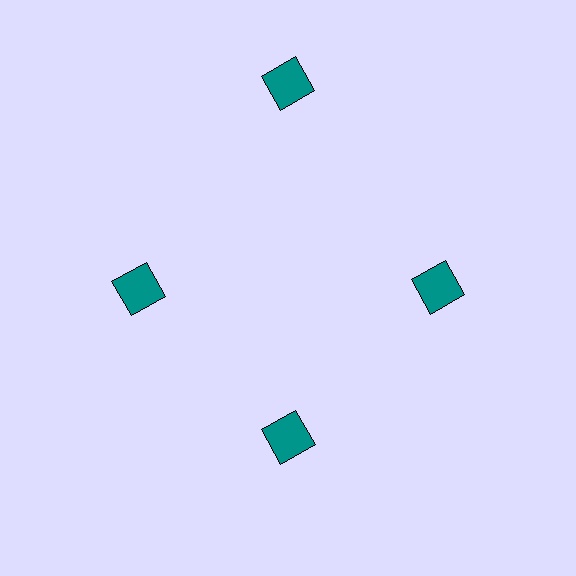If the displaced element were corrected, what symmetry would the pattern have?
It would have 4-fold rotational symmetry — the pattern would map onto itself every 90 degrees.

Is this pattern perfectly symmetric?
No. The 4 teal squares are arranged in a ring, but one element near the 12 o'clock position is pushed outward from the center, breaking the 4-fold rotational symmetry.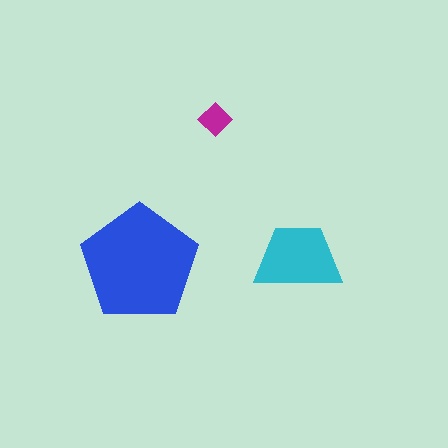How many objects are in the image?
There are 3 objects in the image.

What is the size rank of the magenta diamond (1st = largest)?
3rd.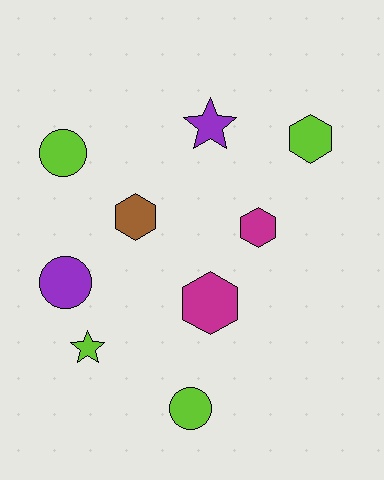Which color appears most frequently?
Lime, with 4 objects.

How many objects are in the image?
There are 9 objects.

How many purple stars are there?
There is 1 purple star.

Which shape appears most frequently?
Hexagon, with 4 objects.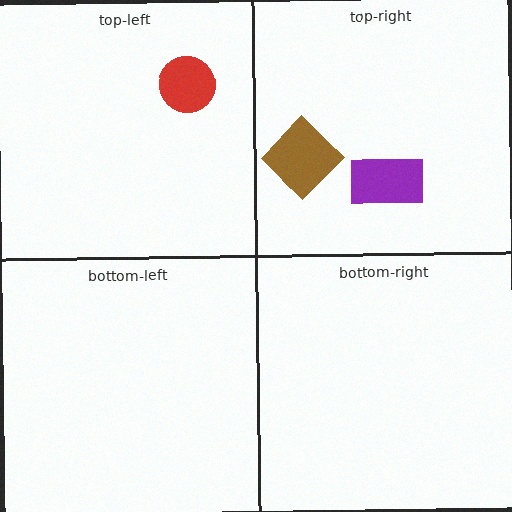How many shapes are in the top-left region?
1.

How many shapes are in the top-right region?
2.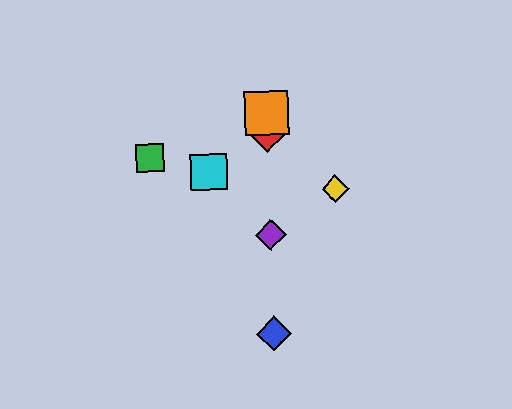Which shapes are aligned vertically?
The red diamond, the blue diamond, the purple diamond, the orange square are aligned vertically.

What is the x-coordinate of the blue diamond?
The blue diamond is at x≈274.